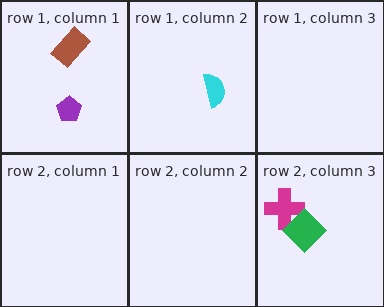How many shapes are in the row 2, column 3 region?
2.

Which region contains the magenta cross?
The row 2, column 3 region.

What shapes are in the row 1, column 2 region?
The cyan semicircle.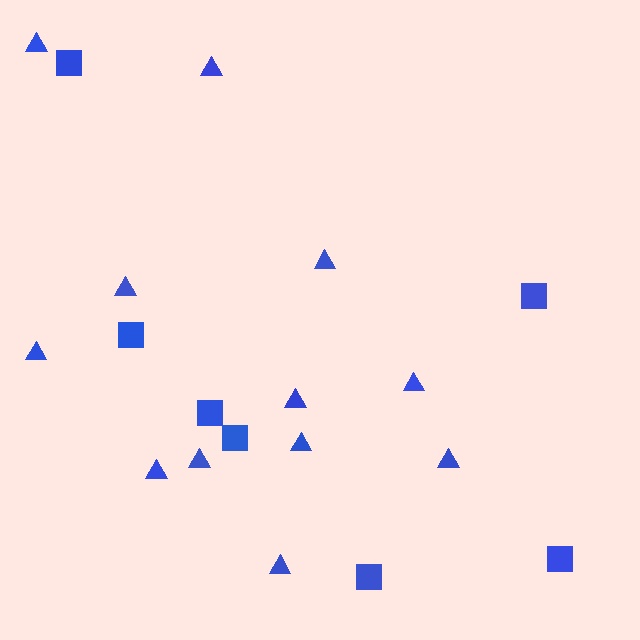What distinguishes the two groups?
There are 2 groups: one group of triangles (12) and one group of squares (7).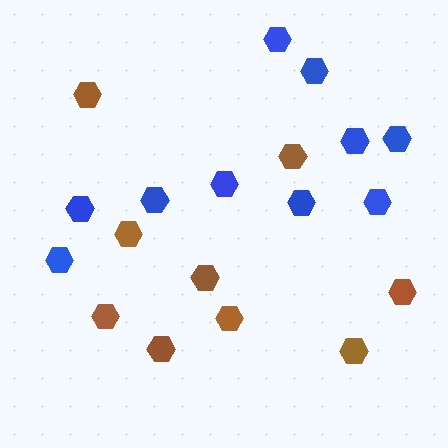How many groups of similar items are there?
There are 2 groups: one group of brown hexagons (9) and one group of blue hexagons (10).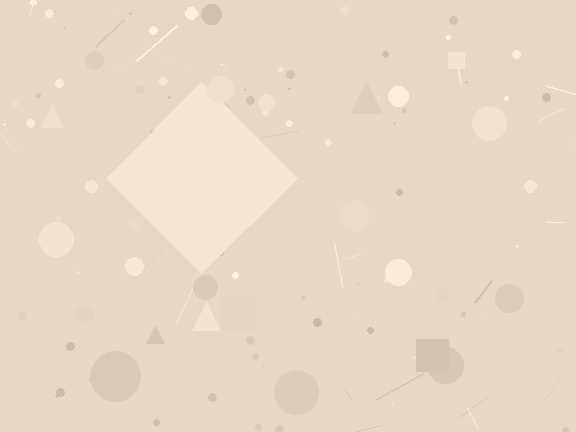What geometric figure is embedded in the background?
A diamond is embedded in the background.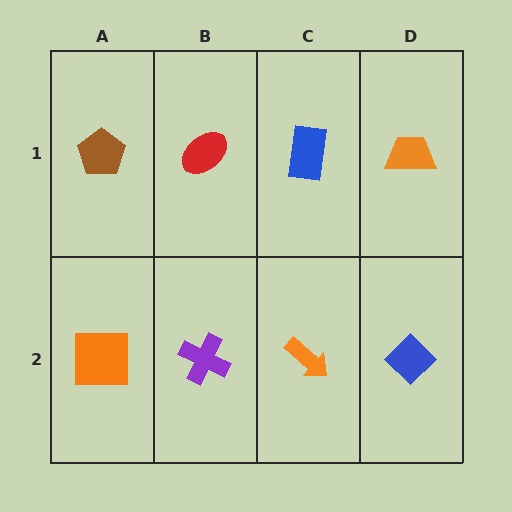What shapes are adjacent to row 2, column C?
A blue rectangle (row 1, column C), a purple cross (row 2, column B), a blue diamond (row 2, column D).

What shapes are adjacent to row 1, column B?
A purple cross (row 2, column B), a brown pentagon (row 1, column A), a blue rectangle (row 1, column C).